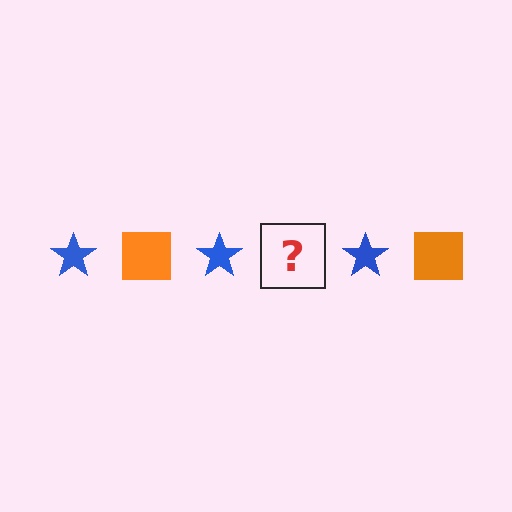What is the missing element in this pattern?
The missing element is an orange square.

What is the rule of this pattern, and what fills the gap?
The rule is that the pattern alternates between blue star and orange square. The gap should be filled with an orange square.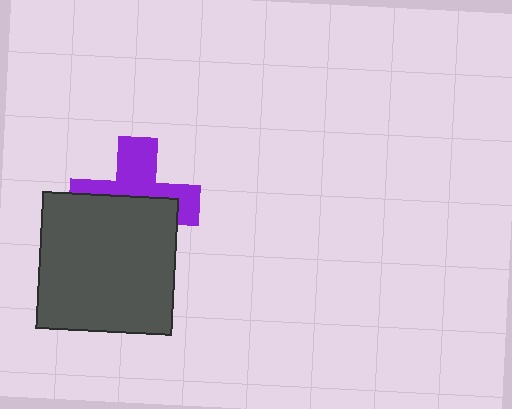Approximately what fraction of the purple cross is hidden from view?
Roughly 54% of the purple cross is hidden behind the dark gray square.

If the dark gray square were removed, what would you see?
You would see the complete purple cross.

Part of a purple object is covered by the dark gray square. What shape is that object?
It is a cross.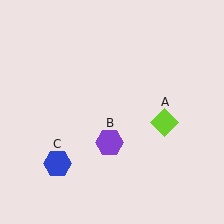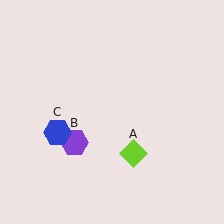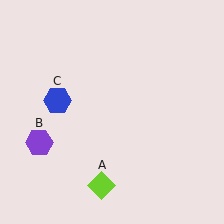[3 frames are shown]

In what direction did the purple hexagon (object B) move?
The purple hexagon (object B) moved left.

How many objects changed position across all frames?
3 objects changed position: lime diamond (object A), purple hexagon (object B), blue hexagon (object C).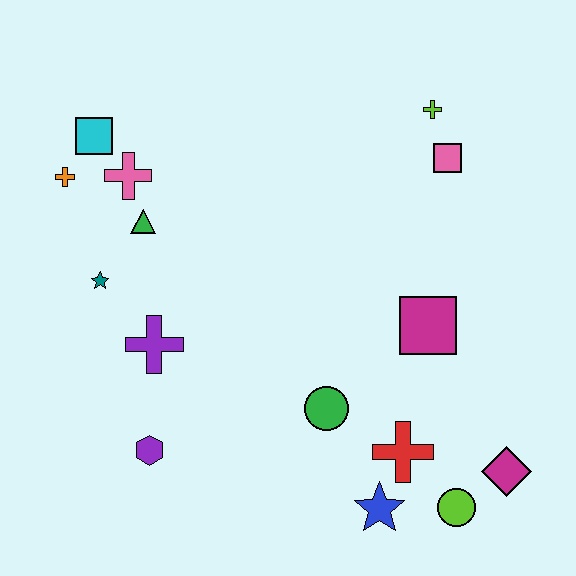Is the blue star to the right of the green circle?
Yes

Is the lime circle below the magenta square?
Yes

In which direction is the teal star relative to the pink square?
The teal star is to the left of the pink square.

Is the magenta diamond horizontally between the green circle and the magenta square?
No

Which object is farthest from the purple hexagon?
The lime cross is farthest from the purple hexagon.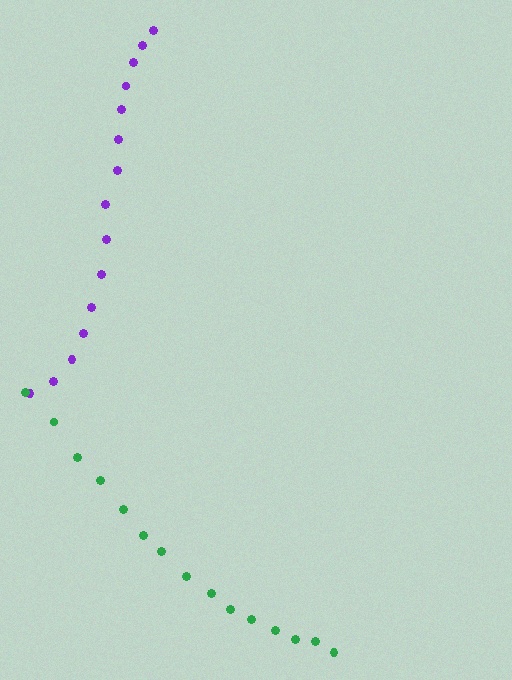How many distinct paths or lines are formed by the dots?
There are 2 distinct paths.